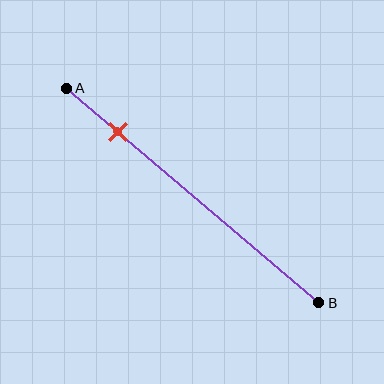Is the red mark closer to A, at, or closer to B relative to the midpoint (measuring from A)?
The red mark is closer to point A than the midpoint of segment AB.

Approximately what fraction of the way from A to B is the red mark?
The red mark is approximately 20% of the way from A to B.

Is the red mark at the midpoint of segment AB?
No, the mark is at about 20% from A, not at the 50% midpoint.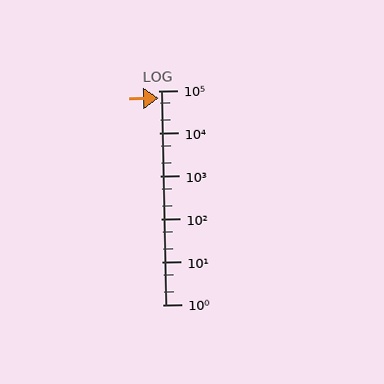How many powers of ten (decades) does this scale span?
The scale spans 5 decades, from 1 to 100000.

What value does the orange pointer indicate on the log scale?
The pointer indicates approximately 68000.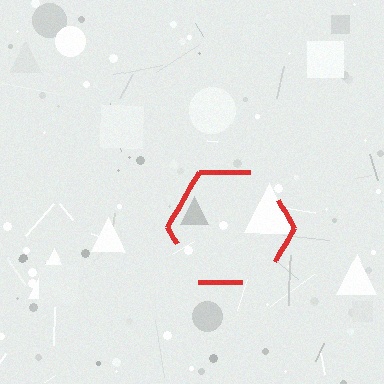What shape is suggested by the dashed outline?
The dashed outline suggests a hexagon.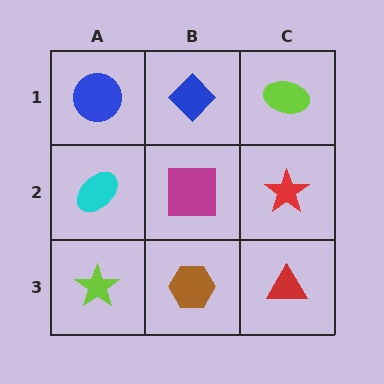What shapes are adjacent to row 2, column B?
A blue diamond (row 1, column B), a brown hexagon (row 3, column B), a cyan ellipse (row 2, column A), a red star (row 2, column C).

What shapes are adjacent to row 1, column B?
A magenta square (row 2, column B), a blue circle (row 1, column A), a lime ellipse (row 1, column C).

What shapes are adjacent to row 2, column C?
A lime ellipse (row 1, column C), a red triangle (row 3, column C), a magenta square (row 2, column B).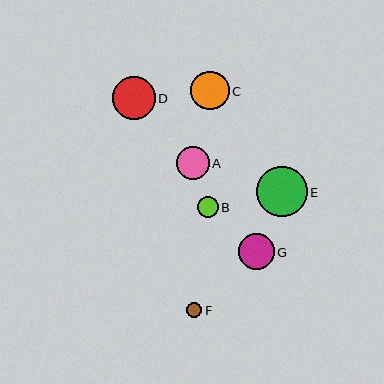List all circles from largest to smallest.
From largest to smallest: E, D, C, G, A, B, F.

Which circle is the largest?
Circle E is the largest with a size of approximately 51 pixels.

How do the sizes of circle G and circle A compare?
Circle G and circle A are approximately the same size.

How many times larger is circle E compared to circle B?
Circle E is approximately 2.4 times the size of circle B.